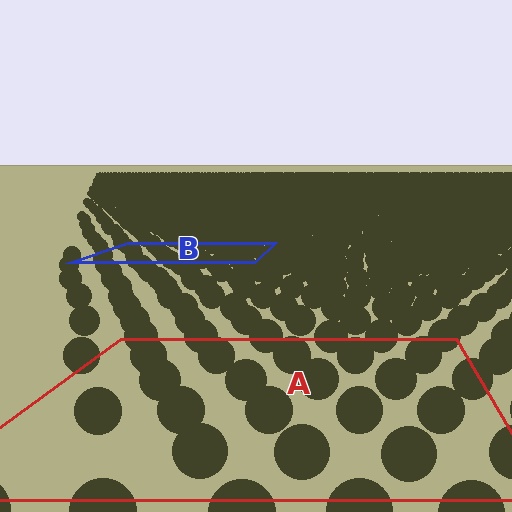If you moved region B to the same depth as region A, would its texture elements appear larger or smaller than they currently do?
They would appear larger. At a closer depth, the same texture elements are projected at a bigger on-screen size.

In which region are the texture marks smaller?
The texture marks are smaller in region B, because it is farther away.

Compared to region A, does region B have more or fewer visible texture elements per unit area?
Region B has more texture elements per unit area — they are packed more densely because it is farther away.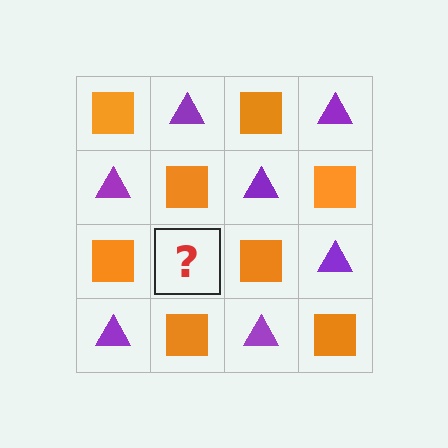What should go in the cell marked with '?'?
The missing cell should contain a purple triangle.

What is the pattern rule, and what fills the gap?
The rule is that it alternates orange square and purple triangle in a checkerboard pattern. The gap should be filled with a purple triangle.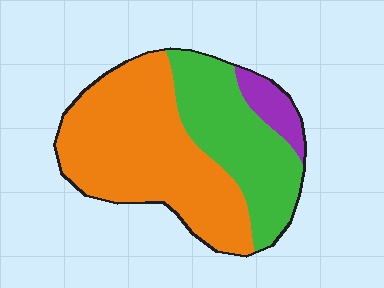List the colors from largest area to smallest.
From largest to smallest: orange, green, purple.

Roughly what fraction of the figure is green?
Green covers roughly 35% of the figure.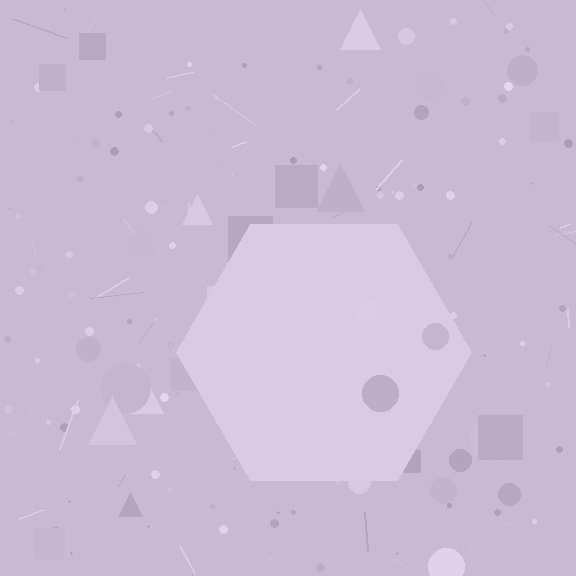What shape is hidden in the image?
A hexagon is hidden in the image.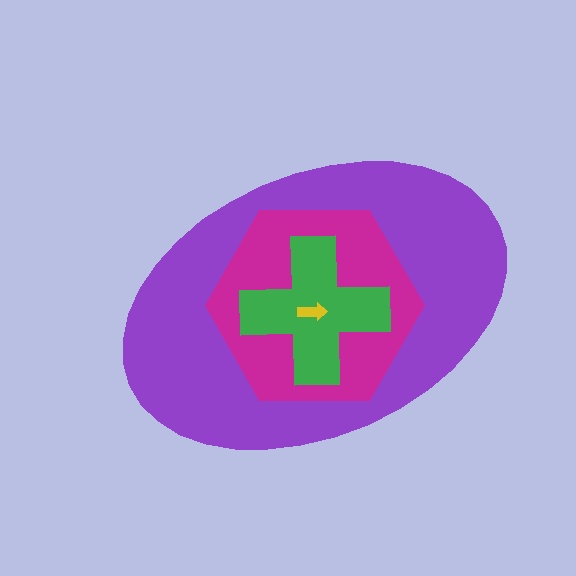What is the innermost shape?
The yellow arrow.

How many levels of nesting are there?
4.